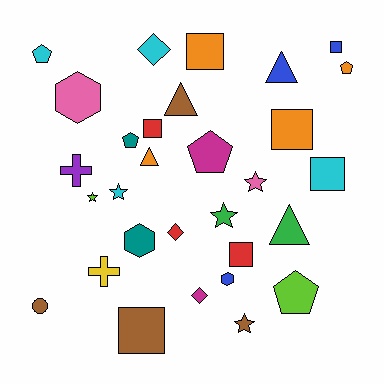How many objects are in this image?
There are 30 objects.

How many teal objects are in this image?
There are 2 teal objects.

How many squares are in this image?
There are 7 squares.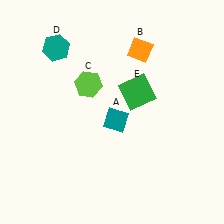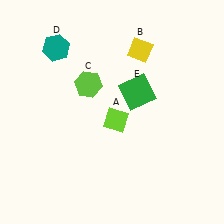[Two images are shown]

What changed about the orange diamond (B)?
In Image 1, B is orange. In Image 2, it changed to yellow.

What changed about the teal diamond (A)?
In Image 1, A is teal. In Image 2, it changed to lime.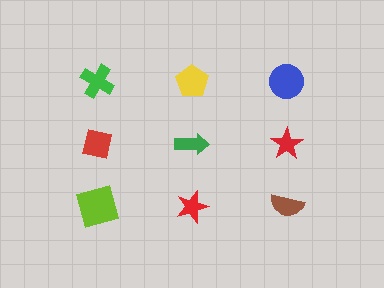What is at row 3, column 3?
A brown semicircle.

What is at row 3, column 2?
A red star.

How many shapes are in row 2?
3 shapes.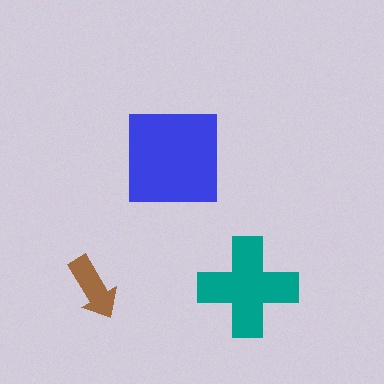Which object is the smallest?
The brown arrow.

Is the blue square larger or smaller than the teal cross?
Larger.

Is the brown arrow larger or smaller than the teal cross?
Smaller.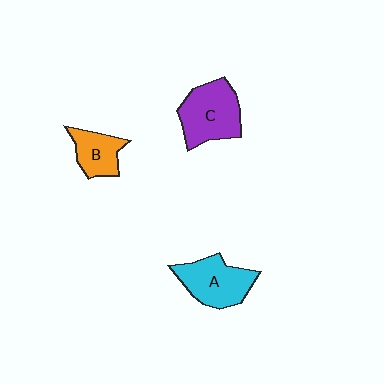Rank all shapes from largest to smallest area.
From largest to smallest: C (purple), A (cyan), B (orange).